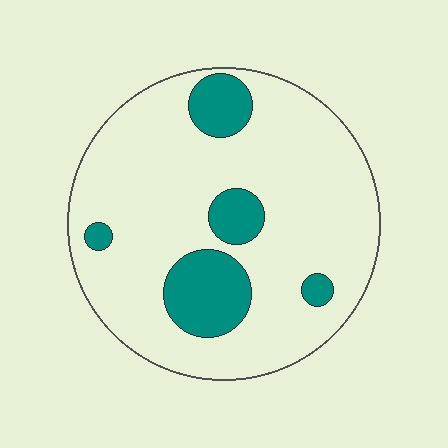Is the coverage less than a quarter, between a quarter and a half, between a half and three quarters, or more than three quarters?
Less than a quarter.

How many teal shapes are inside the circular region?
5.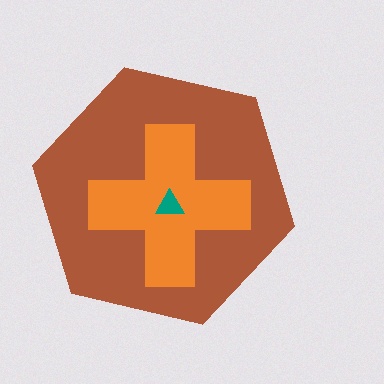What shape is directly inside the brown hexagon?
The orange cross.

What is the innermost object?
The teal triangle.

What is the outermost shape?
The brown hexagon.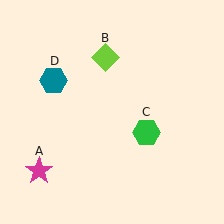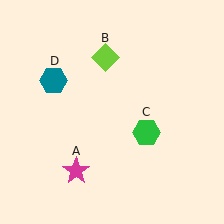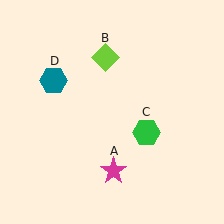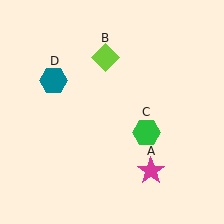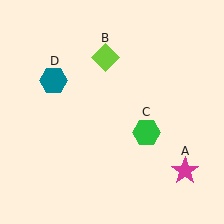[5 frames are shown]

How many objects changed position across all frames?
1 object changed position: magenta star (object A).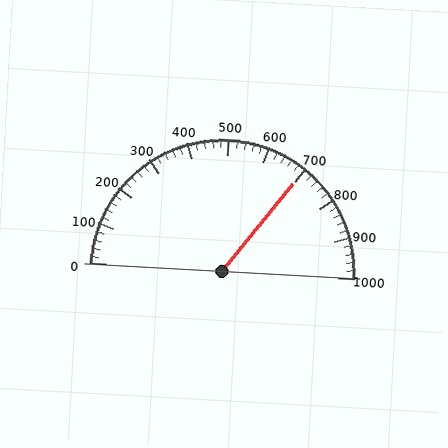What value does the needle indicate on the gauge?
The needle indicates approximately 700.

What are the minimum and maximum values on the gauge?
The gauge ranges from 0 to 1000.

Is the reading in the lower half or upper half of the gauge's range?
The reading is in the upper half of the range (0 to 1000).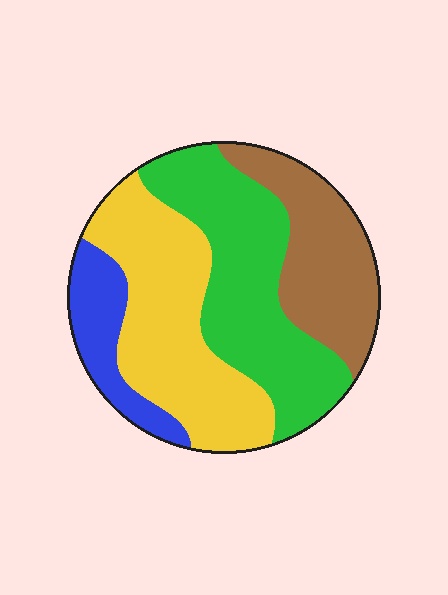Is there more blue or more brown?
Brown.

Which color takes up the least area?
Blue, at roughly 10%.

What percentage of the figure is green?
Green takes up about one third (1/3) of the figure.